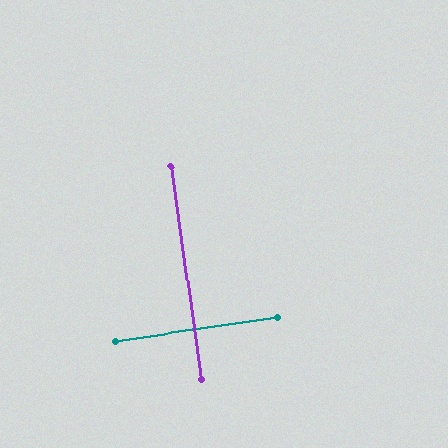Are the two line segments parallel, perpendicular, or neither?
Perpendicular — they meet at approximately 90°.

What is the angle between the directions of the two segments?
Approximately 90 degrees.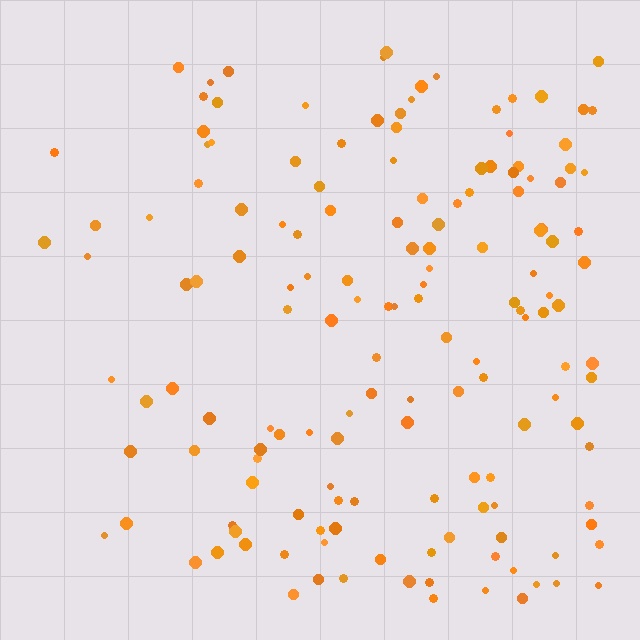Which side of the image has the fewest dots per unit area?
The left.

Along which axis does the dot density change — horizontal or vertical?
Horizontal.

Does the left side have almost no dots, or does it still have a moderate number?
Still a moderate number, just noticeably fewer than the right.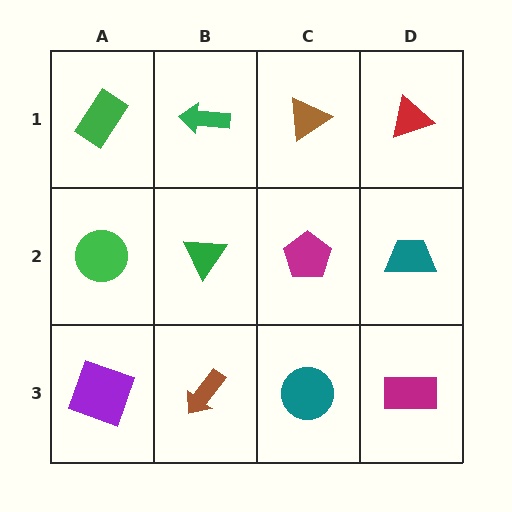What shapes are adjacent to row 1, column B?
A green triangle (row 2, column B), a green rectangle (row 1, column A), a brown triangle (row 1, column C).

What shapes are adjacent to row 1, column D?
A teal trapezoid (row 2, column D), a brown triangle (row 1, column C).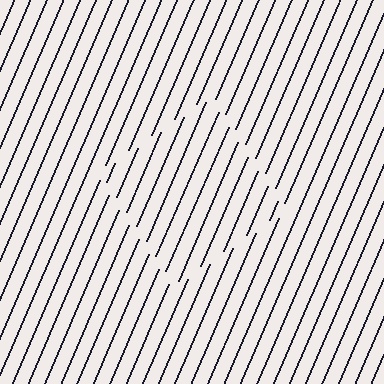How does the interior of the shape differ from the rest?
The interior of the shape contains the same grating, shifted by half a period — the contour is defined by the phase discontinuity where line-ends from the inner and outer gratings abut.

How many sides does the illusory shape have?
4 sides — the line-ends trace a square.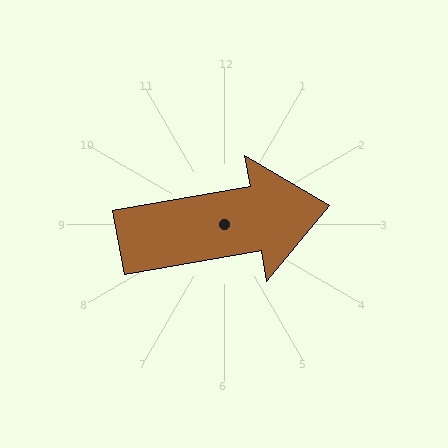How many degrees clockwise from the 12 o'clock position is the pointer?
Approximately 80 degrees.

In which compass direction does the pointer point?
East.